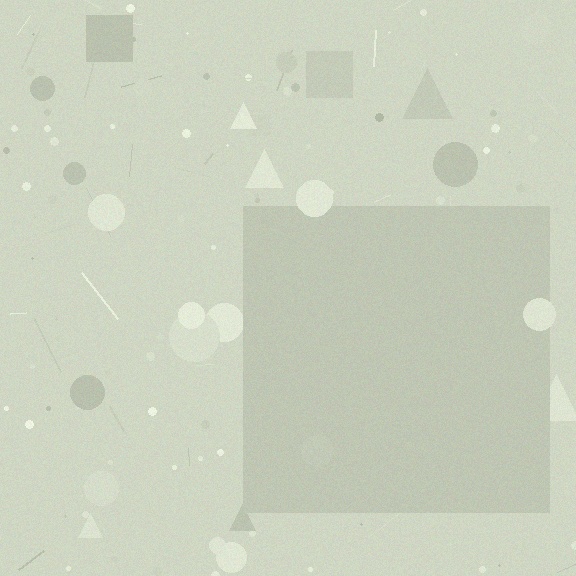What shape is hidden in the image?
A square is hidden in the image.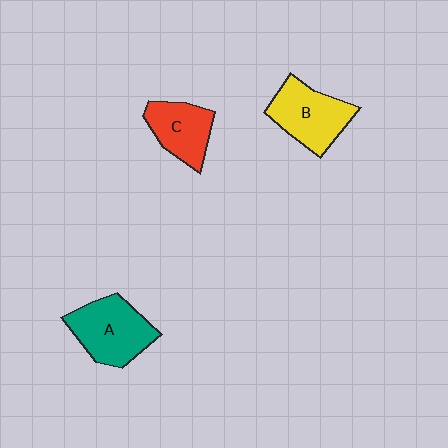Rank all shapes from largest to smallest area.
From largest to smallest: A (teal), B (yellow), C (red).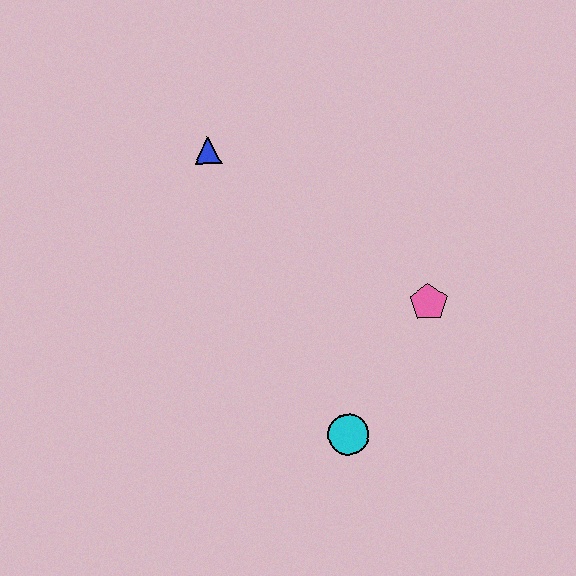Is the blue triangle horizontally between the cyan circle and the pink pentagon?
No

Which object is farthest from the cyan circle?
The blue triangle is farthest from the cyan circle.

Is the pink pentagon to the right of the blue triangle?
Yes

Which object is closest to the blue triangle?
The pink pentagon is closest to the blue triangle.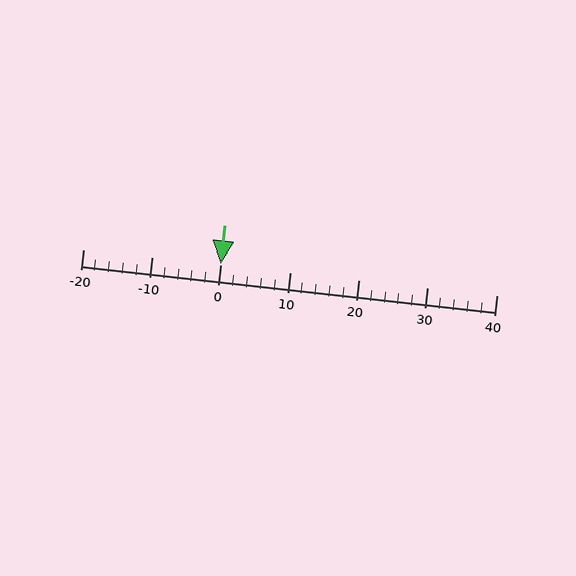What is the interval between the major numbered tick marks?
The major tick marks are spaced 10 units apart.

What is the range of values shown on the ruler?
The ruler shows values from -20 to 40.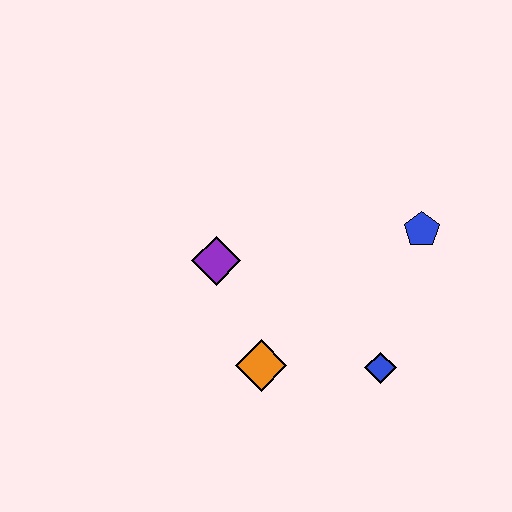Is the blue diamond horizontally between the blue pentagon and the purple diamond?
Yes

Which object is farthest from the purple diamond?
The blue pentagon is farthest from the purple diamond.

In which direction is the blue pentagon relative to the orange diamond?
The blue pentagon is to the right of the orange diamond.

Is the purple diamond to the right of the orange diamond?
No